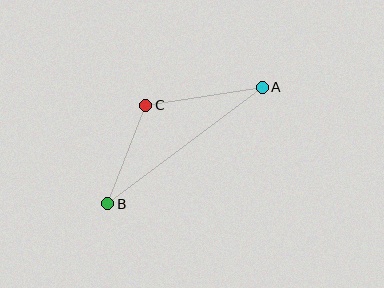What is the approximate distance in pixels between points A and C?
The distance between A and C is approximately 118 pixels.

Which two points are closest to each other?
Points B and C are closest to each other.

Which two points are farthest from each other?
Points A and B are farthest from each other.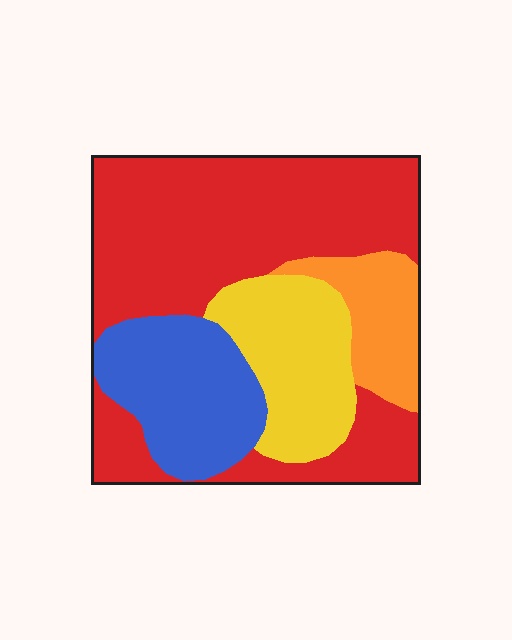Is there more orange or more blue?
Blue.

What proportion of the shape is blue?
Blue covers roughly 20% of the shape.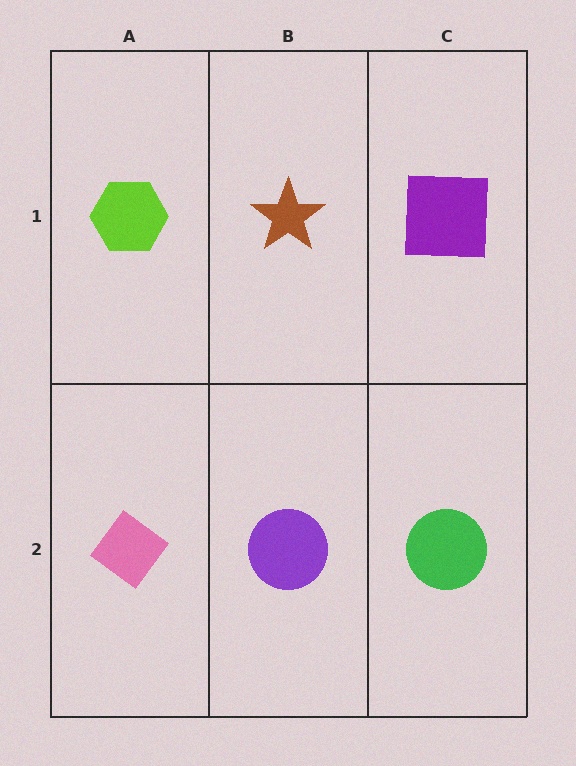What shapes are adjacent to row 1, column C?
A green circle (row 2, column C), a brown star (row 1, column B).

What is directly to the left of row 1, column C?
A brown star.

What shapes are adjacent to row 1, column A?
A pink diamond (row 2, column A), a brown star (row 1, column B).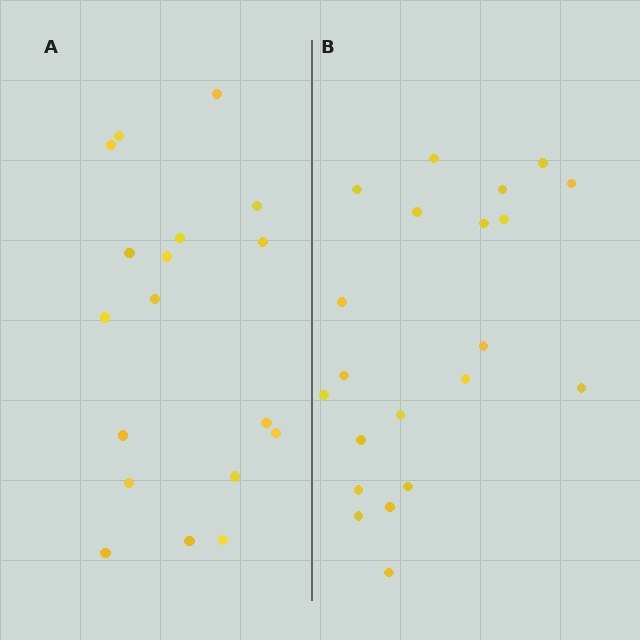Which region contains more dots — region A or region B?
Region B (the right region) has more dots.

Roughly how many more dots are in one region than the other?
Region B has just a few more — roughly 2 or 3 more dots than region A.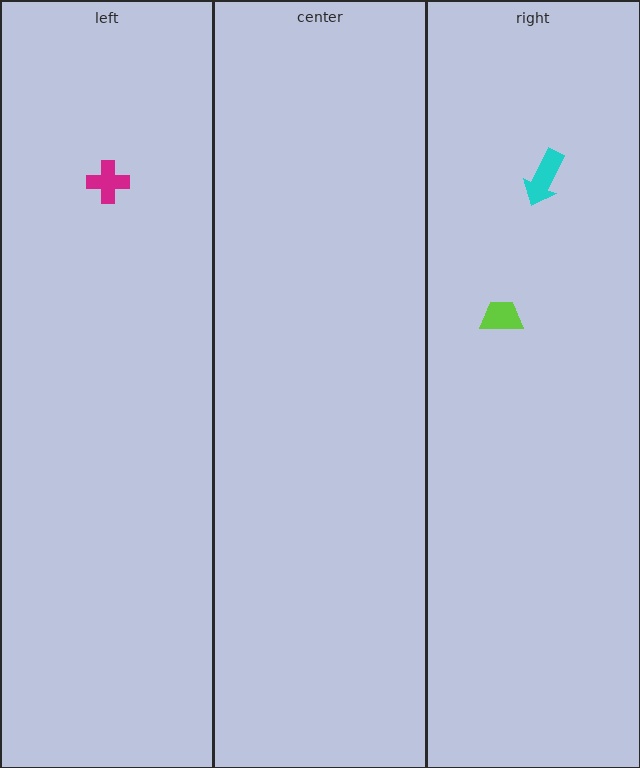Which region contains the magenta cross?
The left region.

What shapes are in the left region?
The magenta cross.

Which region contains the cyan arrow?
The right region.